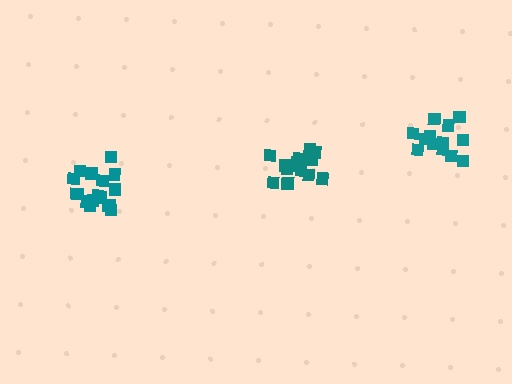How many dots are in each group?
Group 1: 17 dots, Group 2: 14 dots, Group 3: 13 dots (44 total).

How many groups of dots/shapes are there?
There are 3 groups.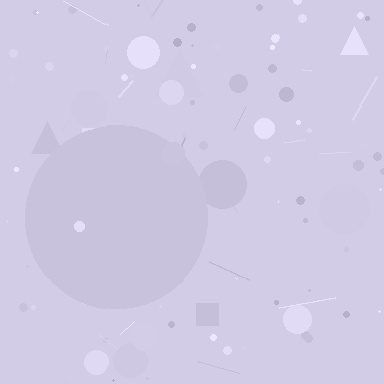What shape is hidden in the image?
A circle is hidden in the image.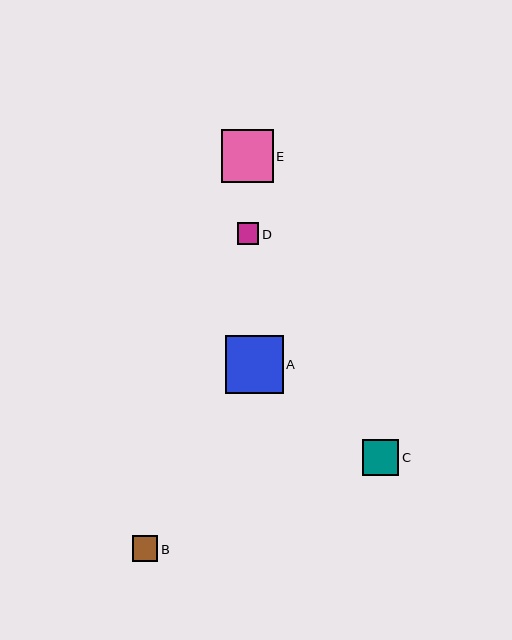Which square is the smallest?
Square D is the smallest with a size of approximately 21 pixels.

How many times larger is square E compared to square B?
Square E is approximately 2.0 times the size of square B.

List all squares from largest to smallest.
From largest to smallest: A, E, C, B, D.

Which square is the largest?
Square A is the largest with a size of approximately 58 pixels.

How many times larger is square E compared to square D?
Square E is approximately 2.4 times the size of square D.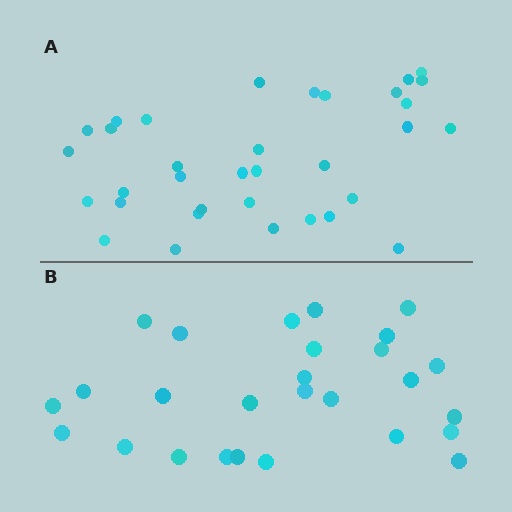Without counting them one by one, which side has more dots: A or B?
Region A (the top region) has more dots.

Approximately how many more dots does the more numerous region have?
Region A has roughly 8 or so more dots than region B.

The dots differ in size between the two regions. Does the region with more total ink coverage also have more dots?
No. Region B has more total ink coverage because its dots are larger, but region A actually contains more individual dots. Total area can be misleading — the number of items is what matters here.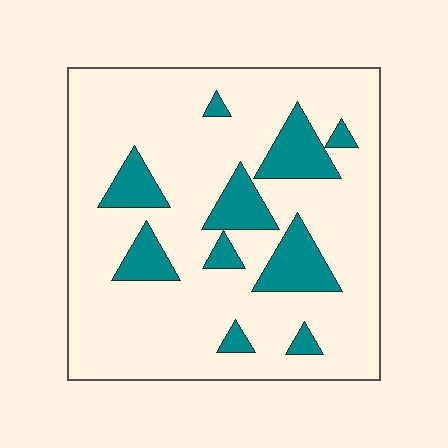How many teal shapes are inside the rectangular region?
10.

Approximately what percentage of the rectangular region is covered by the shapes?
Approximately 20%.